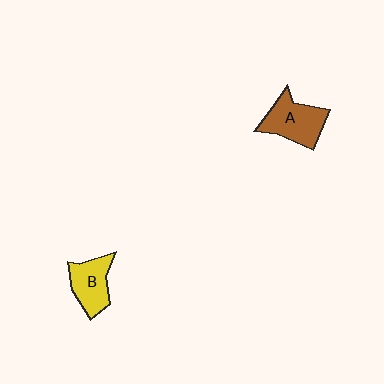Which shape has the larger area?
Shape A (brown).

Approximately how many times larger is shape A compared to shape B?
Approximately 1.2 times.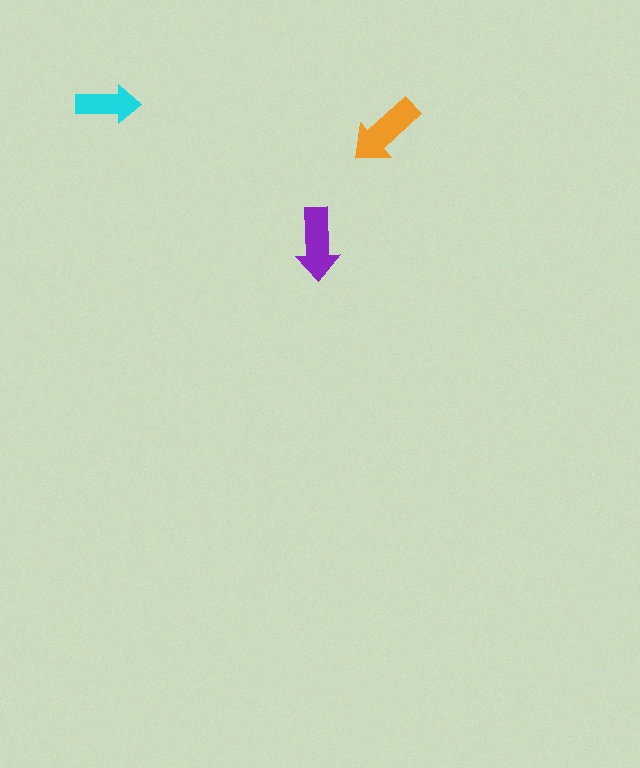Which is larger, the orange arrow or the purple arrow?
The orange one.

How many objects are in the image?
There are 3 objects in the image.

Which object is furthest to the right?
The orange arrow is rightmost.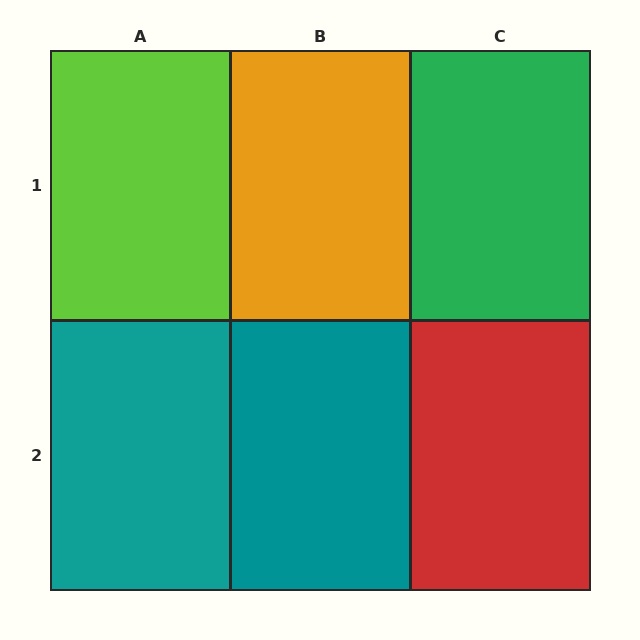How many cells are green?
1 cell is green.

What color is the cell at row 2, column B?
Teal.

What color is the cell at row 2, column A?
Teal.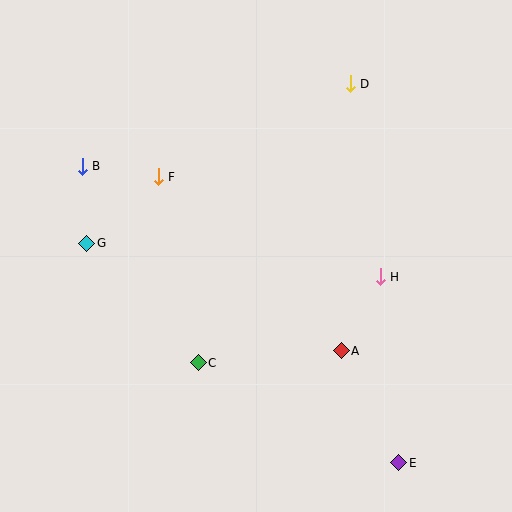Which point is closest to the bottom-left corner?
Point C is closest to the bottom-left corner.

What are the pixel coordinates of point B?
Point B is at (82, 166).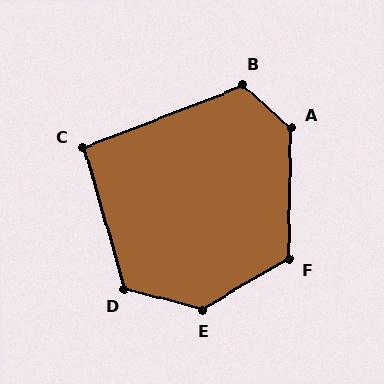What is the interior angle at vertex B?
Approximately 117 degrees (obtuse).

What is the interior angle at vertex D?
Approximately 121 degrees (obtuse).